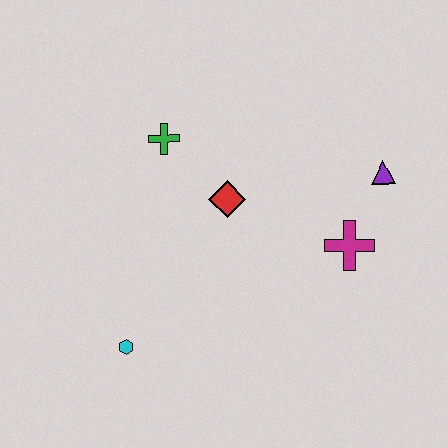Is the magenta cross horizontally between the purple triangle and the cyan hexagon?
Yes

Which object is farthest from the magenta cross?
The cyan hexagon is farthest from the magenta cross.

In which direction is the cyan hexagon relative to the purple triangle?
The cyan hexagon is to the left of the purple triangle.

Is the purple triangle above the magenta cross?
Yes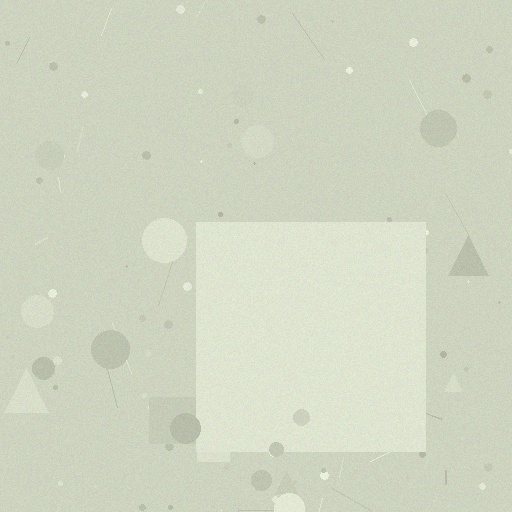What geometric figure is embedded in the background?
A square is embedded in the background.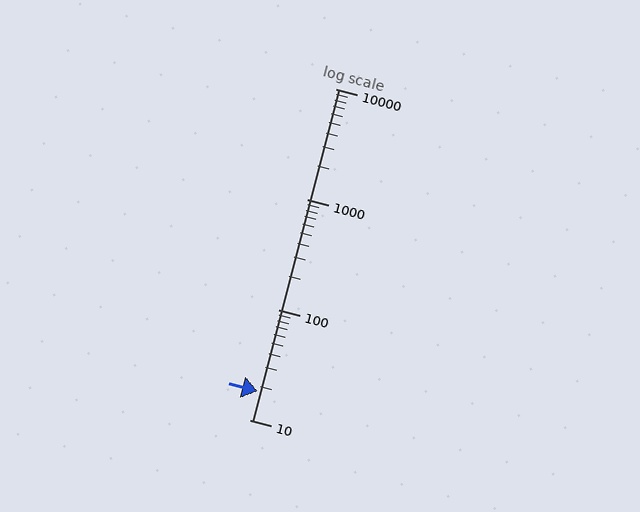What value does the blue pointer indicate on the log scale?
The pointer indicates approximately 18.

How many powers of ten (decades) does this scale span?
The scale spans 3 decades, from 10 to 10000.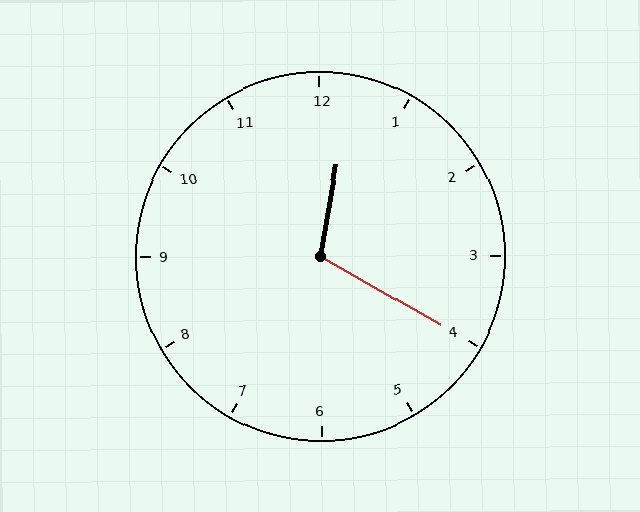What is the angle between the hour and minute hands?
Approximately 110 degrees.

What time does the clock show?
12:20.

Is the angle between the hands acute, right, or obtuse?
It is obtuse.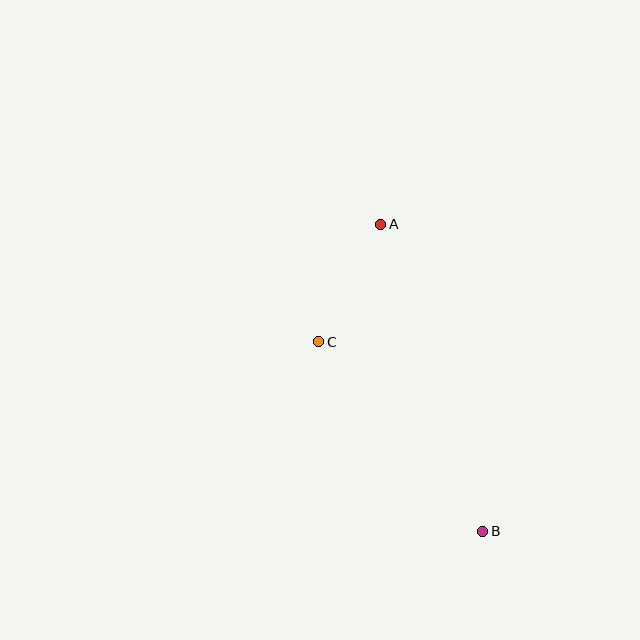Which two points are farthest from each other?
Points A and B are farthest from each other.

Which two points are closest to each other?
Points A and C are closest to each other.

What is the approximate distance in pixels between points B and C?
The distance between B and C is approximately 250 pixels.